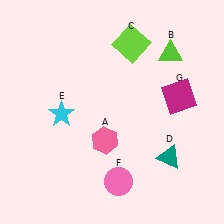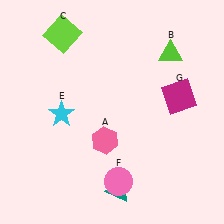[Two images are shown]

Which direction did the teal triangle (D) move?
The teal triangle (D) moved left.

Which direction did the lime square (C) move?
The lime square (C) moved left.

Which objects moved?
The objects that moved are: the lime square (C), the teal triangle (D).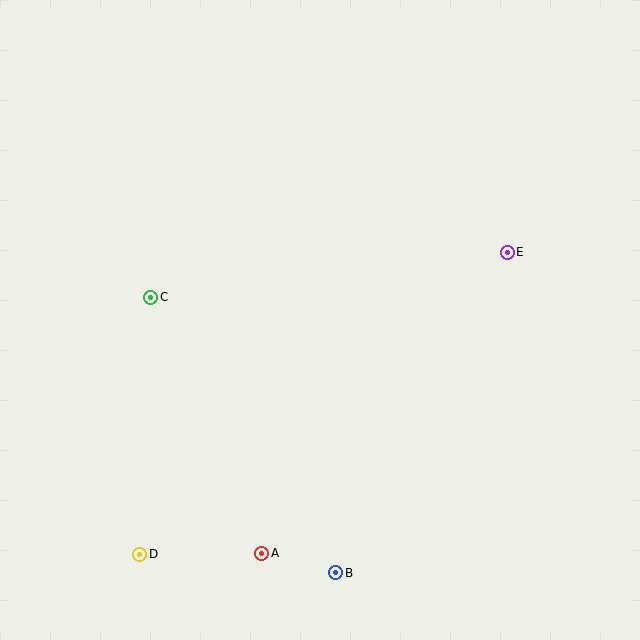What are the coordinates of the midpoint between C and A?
The midpoint between C and A is at (206, 425).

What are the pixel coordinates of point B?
Point B is at (336, 573).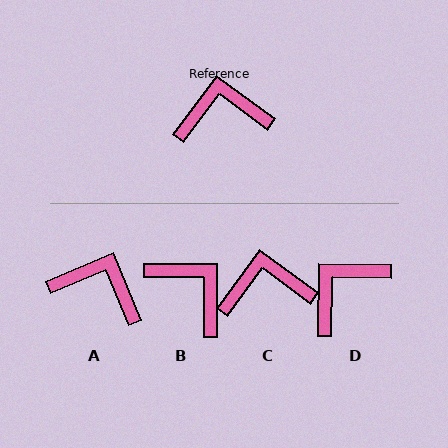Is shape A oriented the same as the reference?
No, it is off by about 30 degrees.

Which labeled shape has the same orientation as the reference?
C.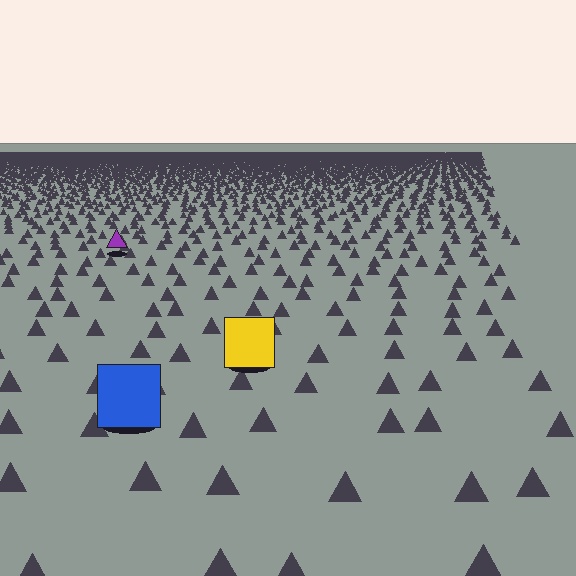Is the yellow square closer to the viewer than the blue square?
No. The blue square is closer — you can tell from the texture gradient: the ground texture is coarser near it.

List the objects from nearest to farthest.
From nearest to farthest: the blue square, the yellow square, the purple triangle.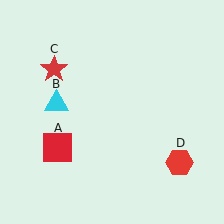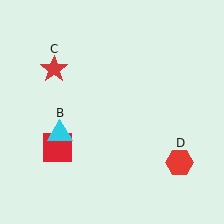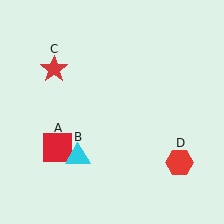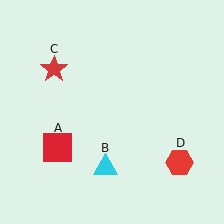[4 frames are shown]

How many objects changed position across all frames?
1 object changed position: cyan triangle (object B).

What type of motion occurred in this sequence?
The cyan triangle (object B) rotated counterclockwise around the center of the scene.